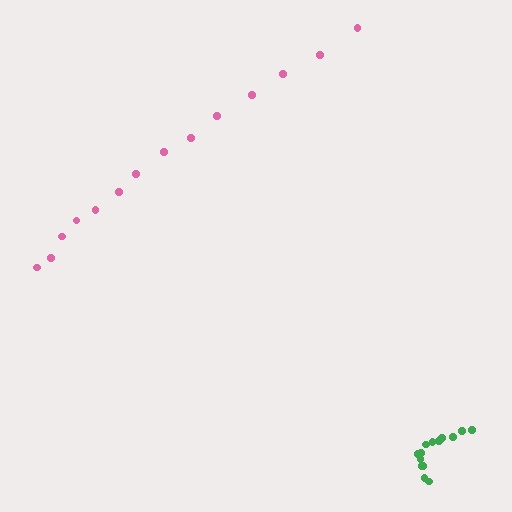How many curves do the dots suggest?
There are 2 distinct paths.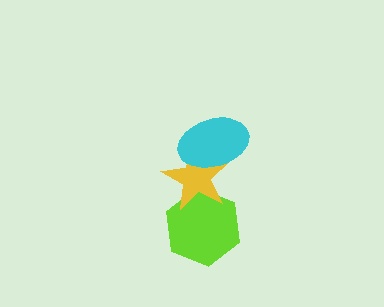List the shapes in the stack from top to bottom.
From top to bottom: the cyan ellipse, the yellow star, the lime hexagon.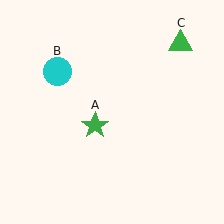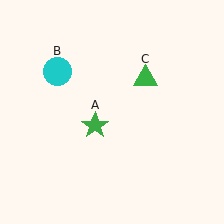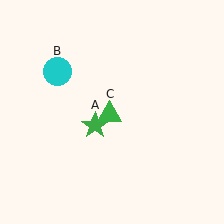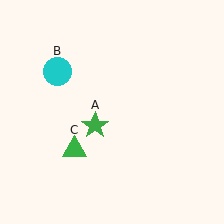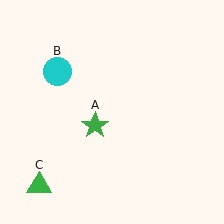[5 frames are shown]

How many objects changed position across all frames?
1 object changed position: green triangle (object C).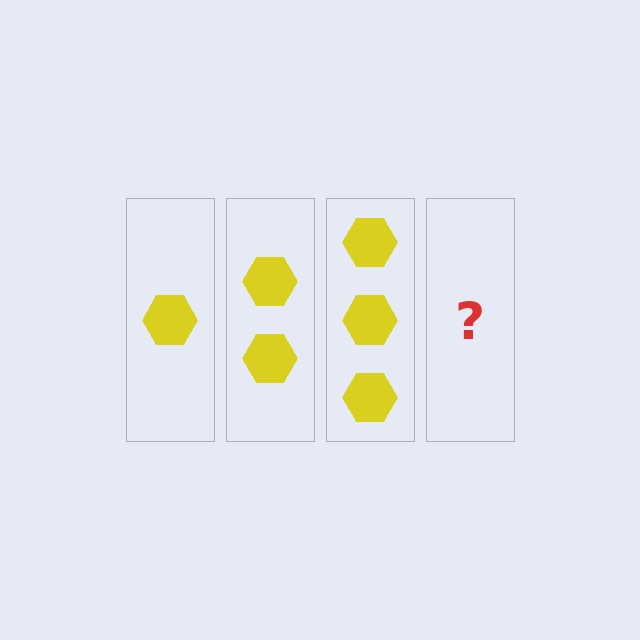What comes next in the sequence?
The next element should be 4 hexagons.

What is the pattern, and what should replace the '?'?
The pattern is that each step adds one more hexagon. The '?' should be 4 hexagons.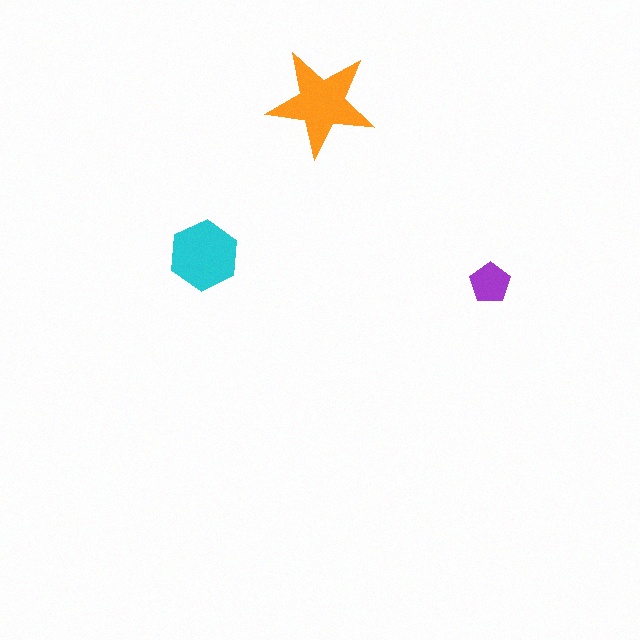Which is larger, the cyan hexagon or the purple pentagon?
The cyan hexagon.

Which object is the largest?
The orange star.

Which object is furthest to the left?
The cyan hexagon is leftmost.